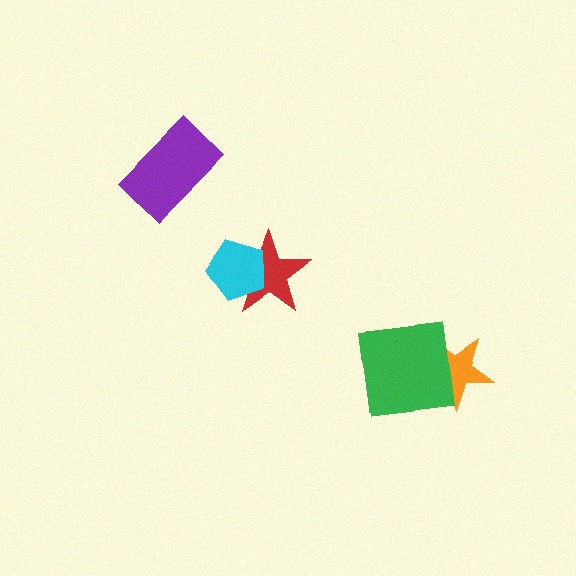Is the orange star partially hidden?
Yes, it is partially covered by another shape.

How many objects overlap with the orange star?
1 object overlaps with the orange star.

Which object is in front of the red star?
The cyan pentagon is in front of the red star.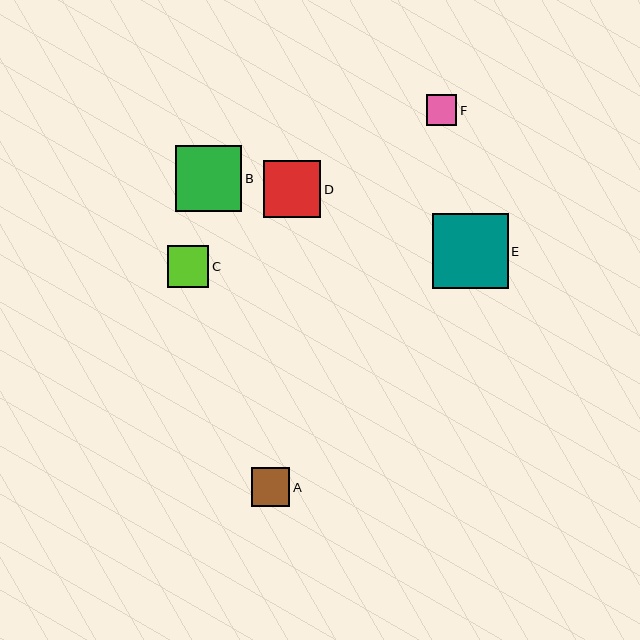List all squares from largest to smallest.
From largest to smallest: E, B, D, C, A, F.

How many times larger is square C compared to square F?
Square C is approximately 1.4 times the size of square F.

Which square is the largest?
Square E is the largest with a size of approximately 76 pixels.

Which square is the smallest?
Square F is the smallest with a size of approximately 31 pixels.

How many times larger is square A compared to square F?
Square A is approximately 1.3 times the size of square F.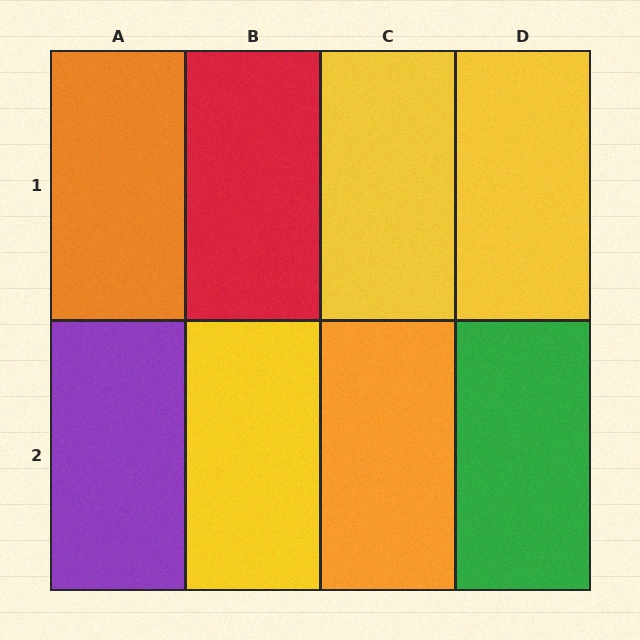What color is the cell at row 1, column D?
Yellow.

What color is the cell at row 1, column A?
Orange.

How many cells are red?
1 cell is red.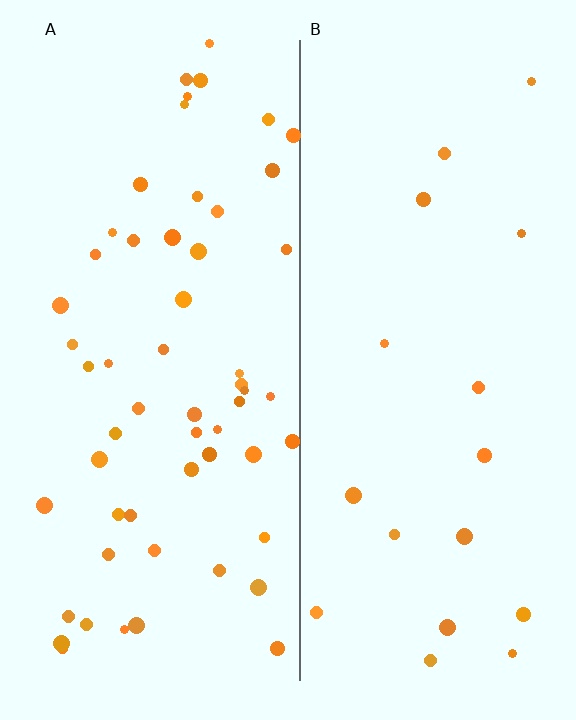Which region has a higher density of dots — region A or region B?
A (the left).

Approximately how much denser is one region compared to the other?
Approximately 3.2× — region A over region B.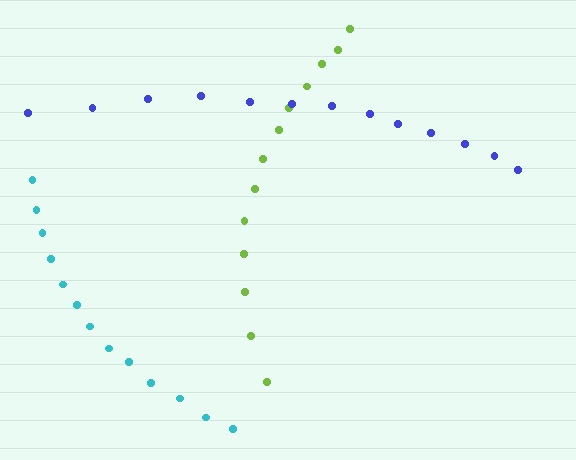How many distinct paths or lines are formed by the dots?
There are 3 distinct paths.